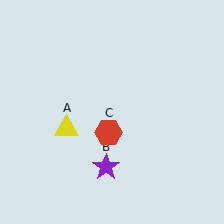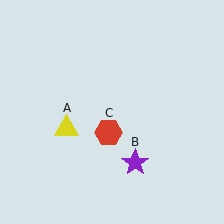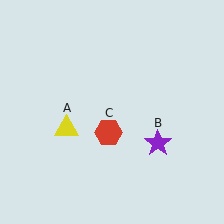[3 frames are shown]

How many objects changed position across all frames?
1 object changed position: purple star (object B).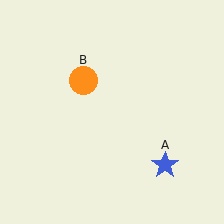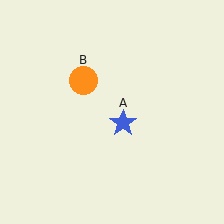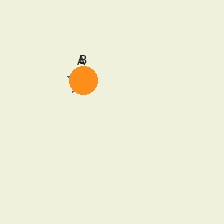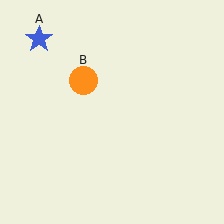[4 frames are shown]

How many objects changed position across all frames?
1 object changed position: blue star (object A).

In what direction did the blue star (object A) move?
The blue star (object A) moved up and to the left.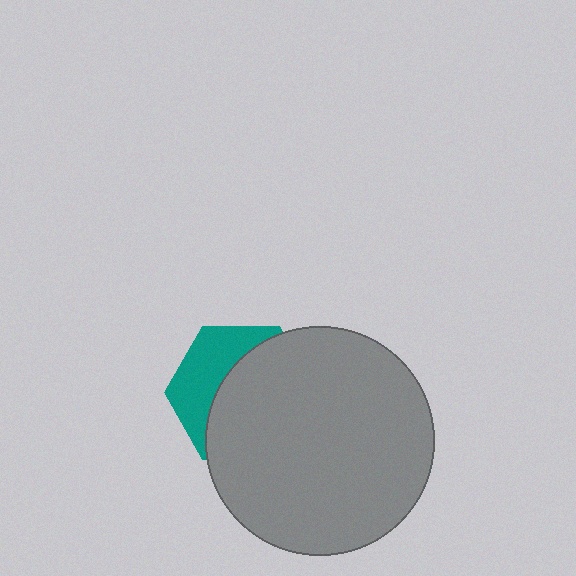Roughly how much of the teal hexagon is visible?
A small part of it is visible (roughly 37%).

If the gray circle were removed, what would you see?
You would see the complete teal hexagon.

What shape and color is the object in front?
The object in front is a gray circle.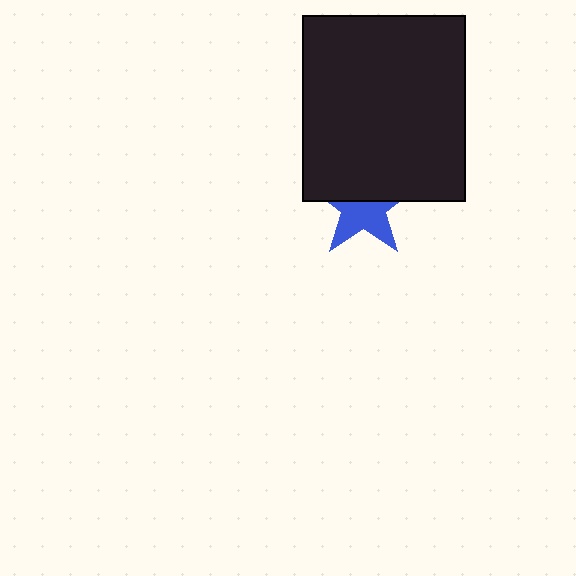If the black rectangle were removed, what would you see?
You would see the complete blue star.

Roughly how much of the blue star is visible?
About half of it is visible (roughly 53%).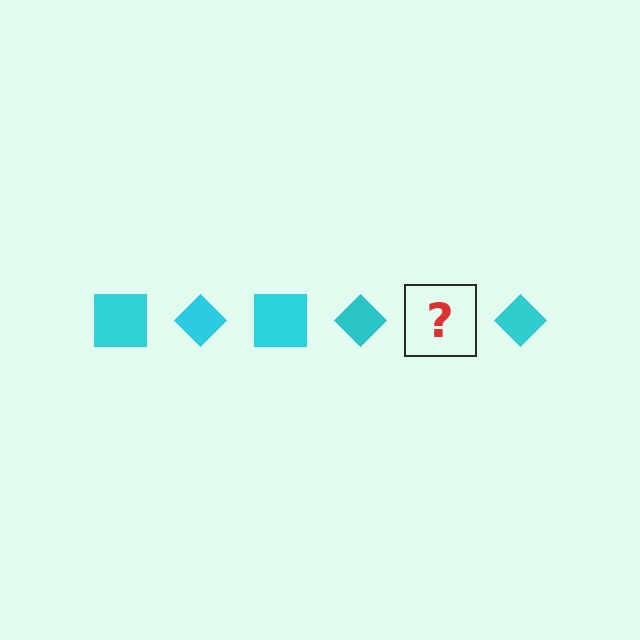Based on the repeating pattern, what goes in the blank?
The blank should be a cyan square.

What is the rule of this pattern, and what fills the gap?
The rule is that the pattern cycles through square, diamond shapes in cyan. The gap should be filled with a cyan square.